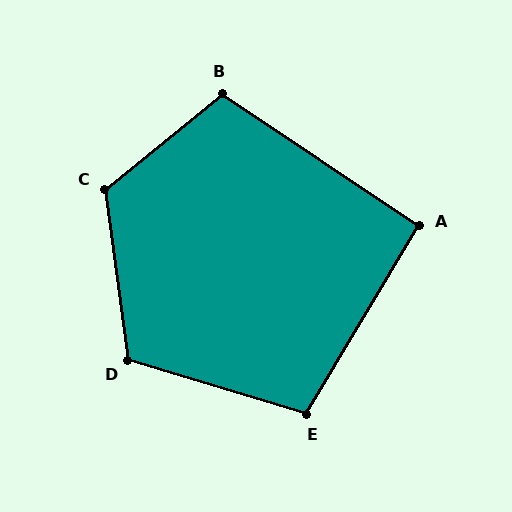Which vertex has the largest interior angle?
C, at approximately 121 degrees.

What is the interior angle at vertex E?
Approximately 104 degrees (obtuse).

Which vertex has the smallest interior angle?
A, at approximately 93 degrees.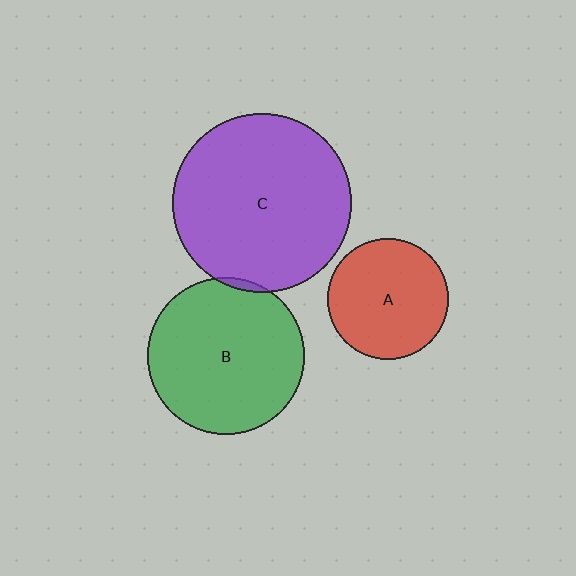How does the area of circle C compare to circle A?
Approximately 2.2 times.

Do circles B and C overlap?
Yes.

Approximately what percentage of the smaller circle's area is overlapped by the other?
Approximately 5%.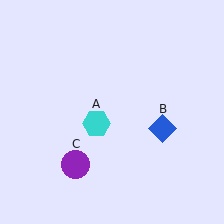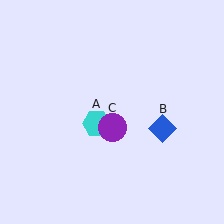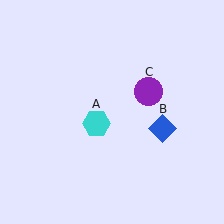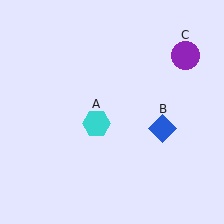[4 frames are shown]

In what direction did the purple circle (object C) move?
The purple circle (object C) moved up and to the right.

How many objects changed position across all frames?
1 object changed position: purple circle (object C).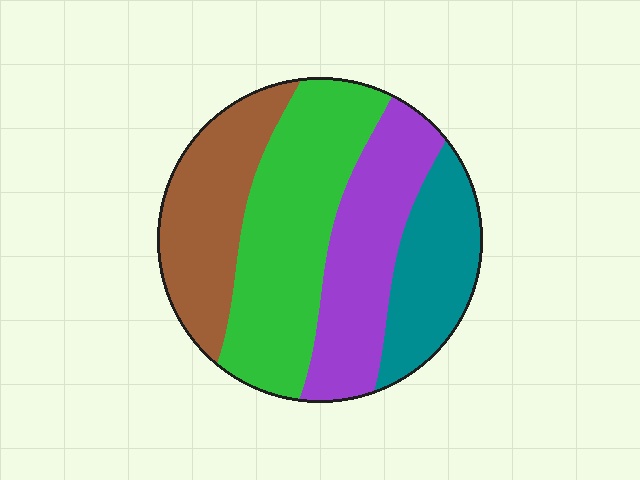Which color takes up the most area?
Green, at roughly 35%.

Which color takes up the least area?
Teal, at roughly 20%.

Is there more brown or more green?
Green.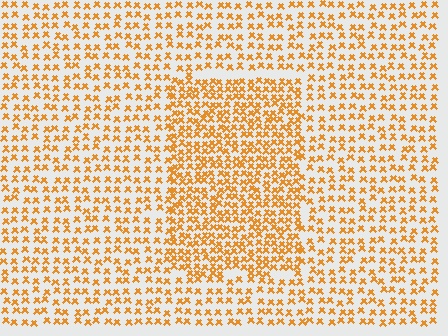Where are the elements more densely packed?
The elements are more densely packed inside the rectangle boundary.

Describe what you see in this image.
The image contains small orange elements arranged at two different densities. A rectangle-shaped region is visible where the elements are more densely packed than the surrounding area.